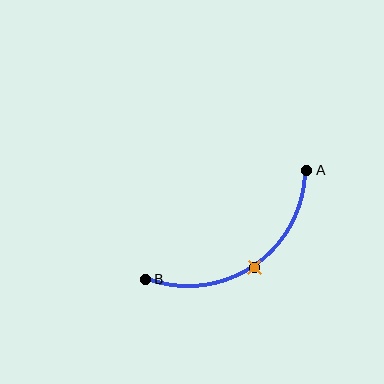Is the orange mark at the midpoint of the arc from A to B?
Yes. The orange mark lies on the arc at equal arc-length from both A and B — it is the arc midpoint.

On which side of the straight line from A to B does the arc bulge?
The arc bulges below and to the right of the straight line connecting A and B.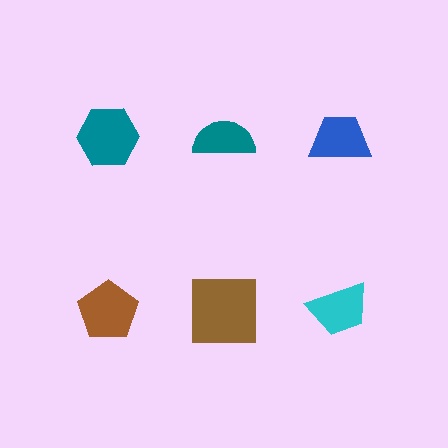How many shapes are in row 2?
3 shapes.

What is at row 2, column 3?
A cyan trapezoid.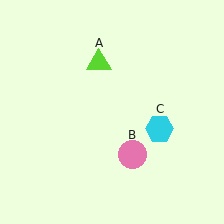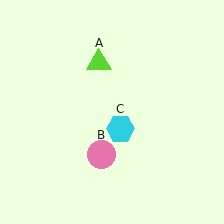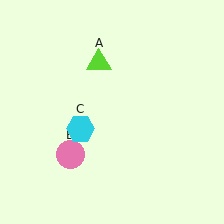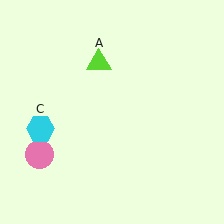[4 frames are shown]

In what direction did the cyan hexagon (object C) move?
The cyan hexagon (object C) moved left.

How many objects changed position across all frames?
2 objects changed position: pink circle (object B), cyan hexagon (object C).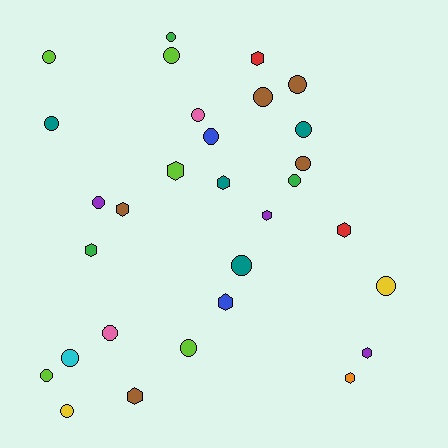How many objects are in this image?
There are 30 objects.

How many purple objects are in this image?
There are 3 purple objects.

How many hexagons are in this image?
There are 11 hexagons.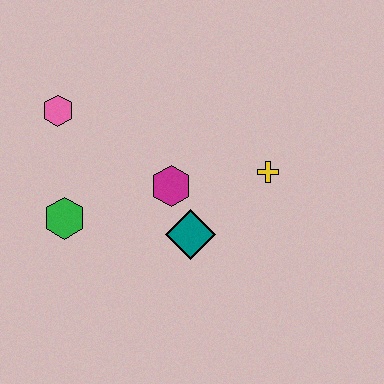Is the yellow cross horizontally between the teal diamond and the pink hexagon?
No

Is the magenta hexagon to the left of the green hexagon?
No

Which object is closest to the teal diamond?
The magenta hexagon is closest to the teal diamond.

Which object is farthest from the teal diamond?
The pink hexagon is farthest from the teal diamond.